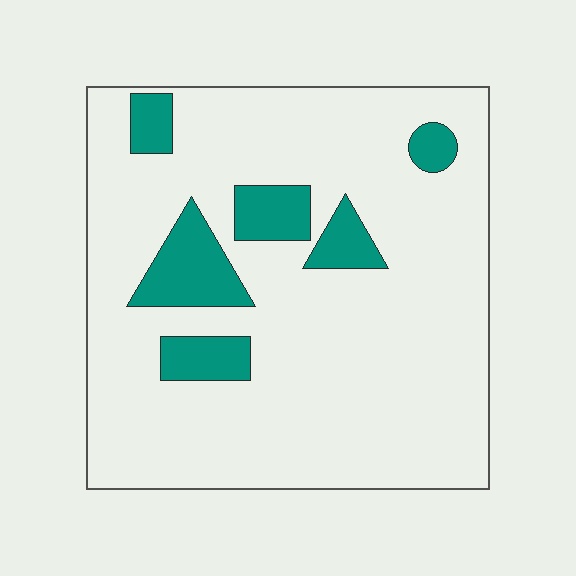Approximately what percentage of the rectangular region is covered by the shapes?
Approximately 15%.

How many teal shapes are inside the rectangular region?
6.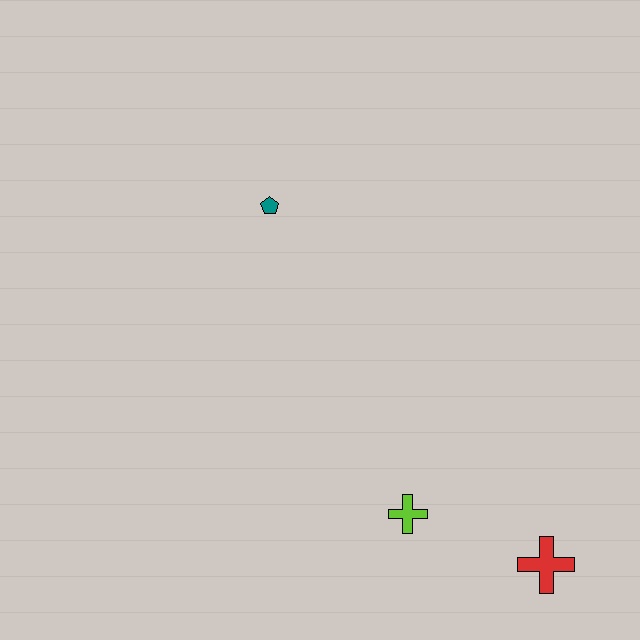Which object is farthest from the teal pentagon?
The red cross is farthest from the teal pentagon.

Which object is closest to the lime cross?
The red cross is closest to the lime cross.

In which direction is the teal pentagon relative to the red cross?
The teal pentagon is above the red cross.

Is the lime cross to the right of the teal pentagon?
Yes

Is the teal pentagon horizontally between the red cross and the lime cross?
No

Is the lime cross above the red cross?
Yes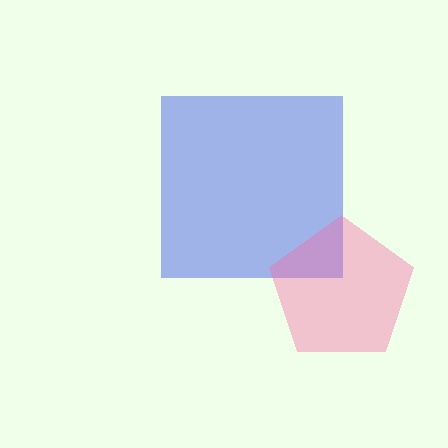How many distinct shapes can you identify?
There are 2 distinct shapes: a blue square, a pink pentagon.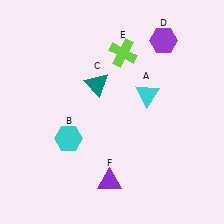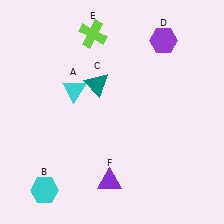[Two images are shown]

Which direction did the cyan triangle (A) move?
The cyan triangle (A) moved left.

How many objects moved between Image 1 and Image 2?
3 objects moved between the two images.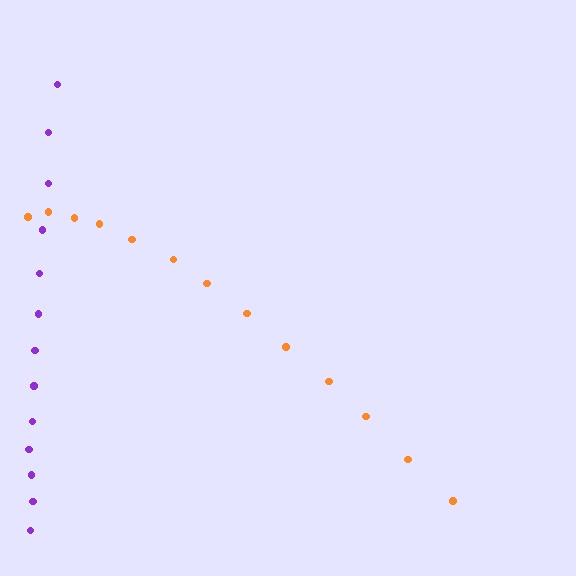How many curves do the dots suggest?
There are 2 distinct paths.